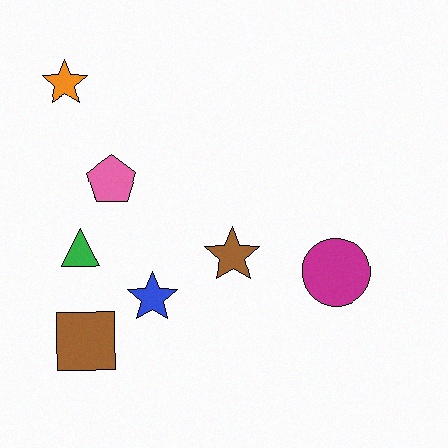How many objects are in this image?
There are 7 objects.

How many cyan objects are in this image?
There are no cyan objects.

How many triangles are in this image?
There is 1 triangle.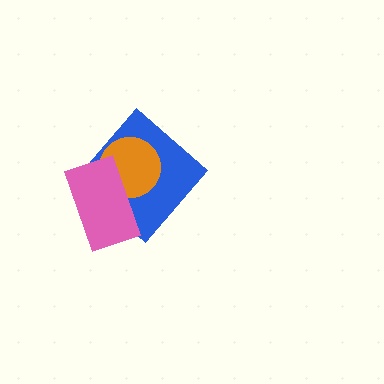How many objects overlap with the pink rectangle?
2 objects overlap with the pink rectangle.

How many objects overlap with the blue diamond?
2 objects overlap with the blue diamond.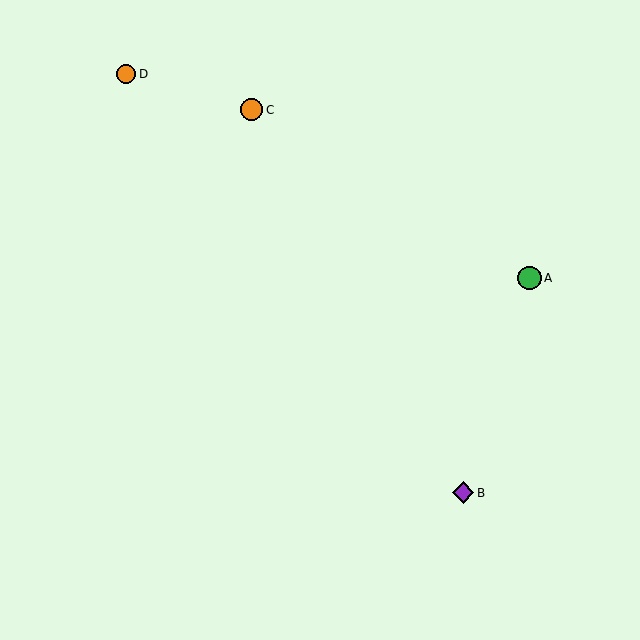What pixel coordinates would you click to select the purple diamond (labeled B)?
Click at (463, 493) to select the purple diamond B.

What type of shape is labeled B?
Shape B is a purple diamond.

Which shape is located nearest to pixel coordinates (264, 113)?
The orange circle (labeled C) at (252, 110) is nearest to that location.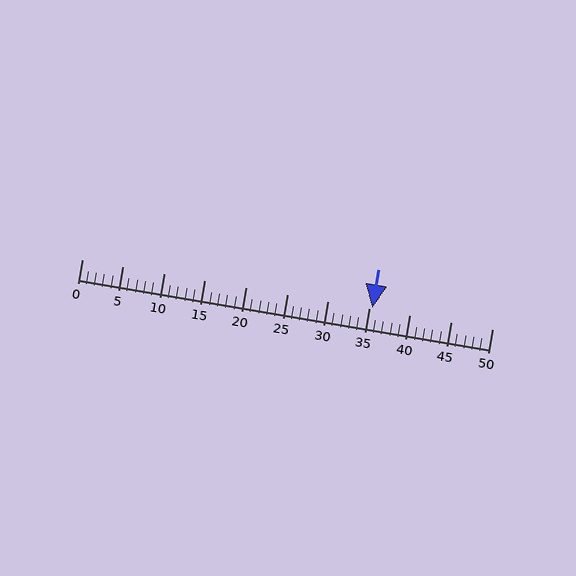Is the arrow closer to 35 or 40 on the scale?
The arrow is closer to 35.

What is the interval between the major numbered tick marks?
The major tick marks are spaced 5 units apart.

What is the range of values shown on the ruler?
The ruler shows values from 0 to 50.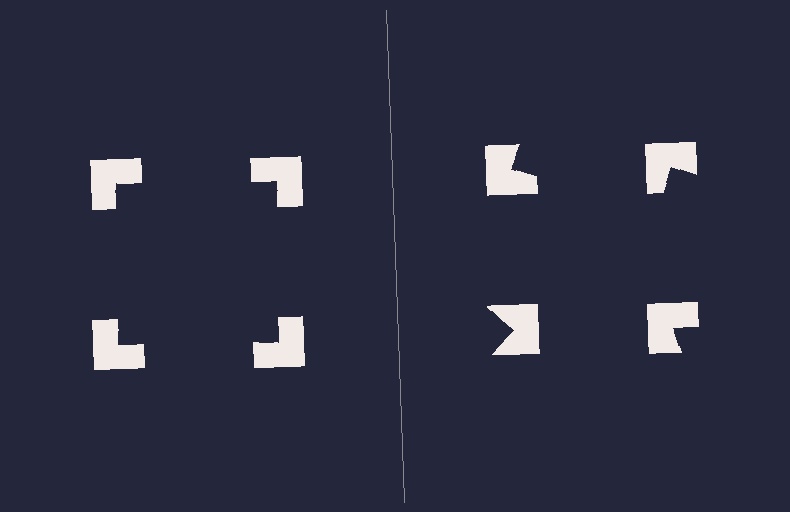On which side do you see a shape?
An illusory square appears on the left side. On the right side the wedge cuts are rotated, so no coherent shape forms.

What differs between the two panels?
The notched squares are positioned identically on both sides; only the wedge orientations differ. On the left they align to a square; on the right they are misaligned.